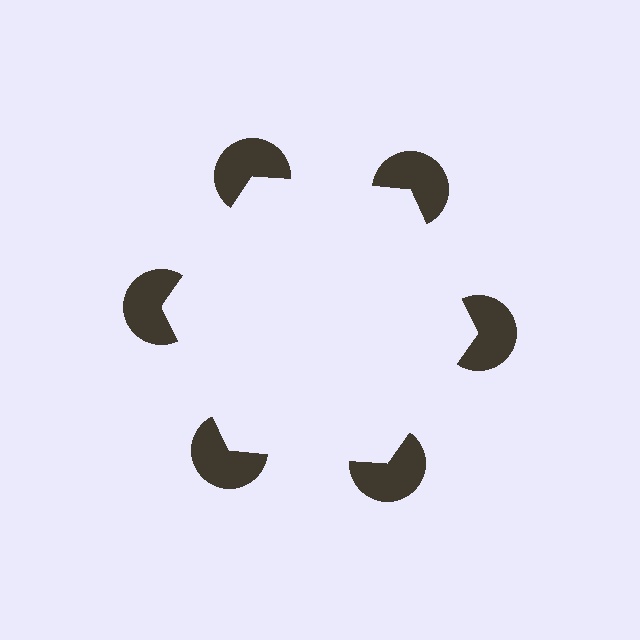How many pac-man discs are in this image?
There are 6 — one at each vertex of the illusory hexagon.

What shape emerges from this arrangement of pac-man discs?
An illusory hexagon — its edges are inferred from the aligned wedge cuts in the pac-man discs, not physically drawn.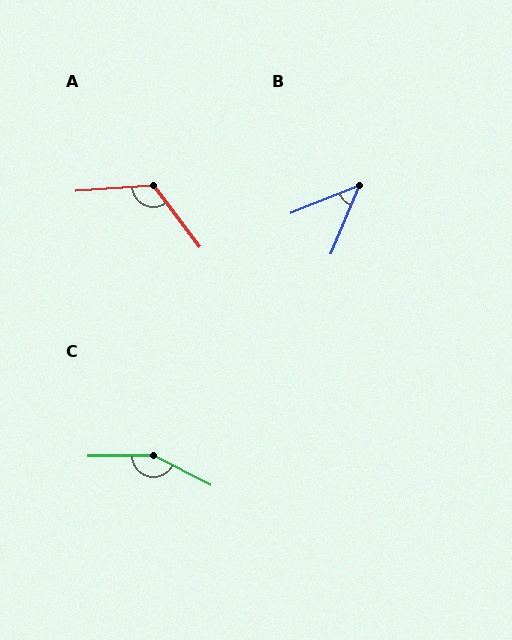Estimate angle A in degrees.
Approximately 123 degrees.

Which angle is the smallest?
B, at approximately 45 degrees.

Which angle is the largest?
C, at approximately 152 degrees.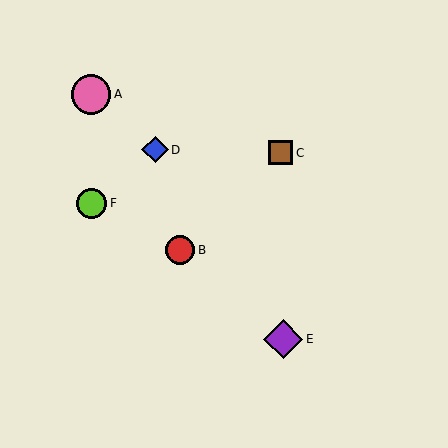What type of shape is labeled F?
Shape F is a lime circle.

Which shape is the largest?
The pink circle (labeled A) is the largest.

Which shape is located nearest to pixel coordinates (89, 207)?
The lime circle (labeled F) at (92, 203) is nearest to that location.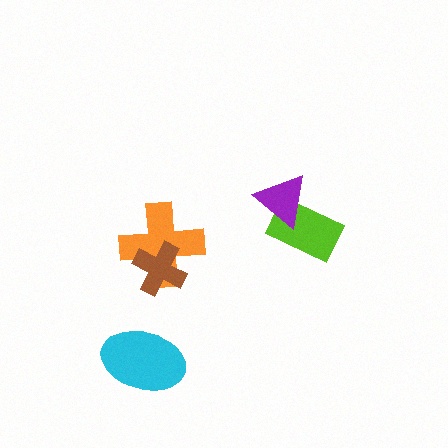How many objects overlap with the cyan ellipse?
0 objects overlap with the cyan ellipse.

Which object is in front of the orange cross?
The brown cross is in front of the orange cross.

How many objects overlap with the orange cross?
1 object overlaps with the orange cross.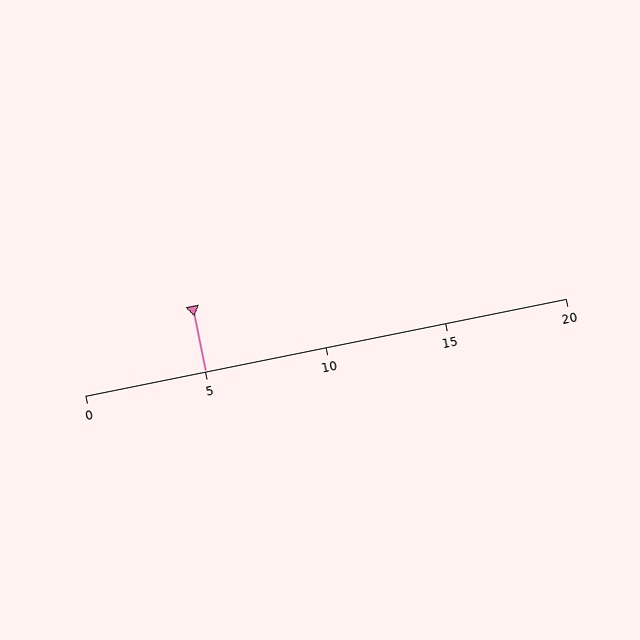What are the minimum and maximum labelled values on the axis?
The axis runs from 0 to 20.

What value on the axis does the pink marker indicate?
The marker indicates approximately 5.